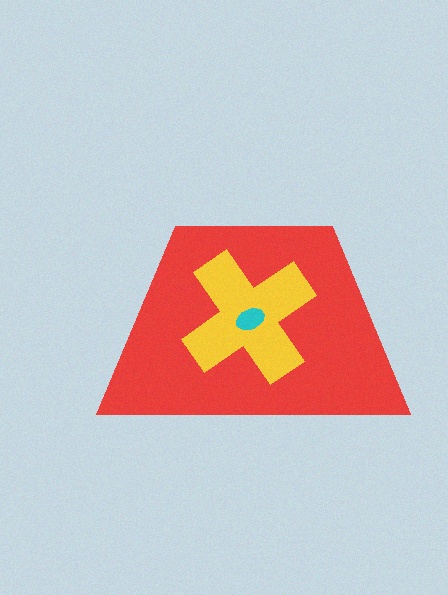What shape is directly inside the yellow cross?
The cyan ellipse.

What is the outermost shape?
The red trapezoid.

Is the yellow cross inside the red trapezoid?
Yes.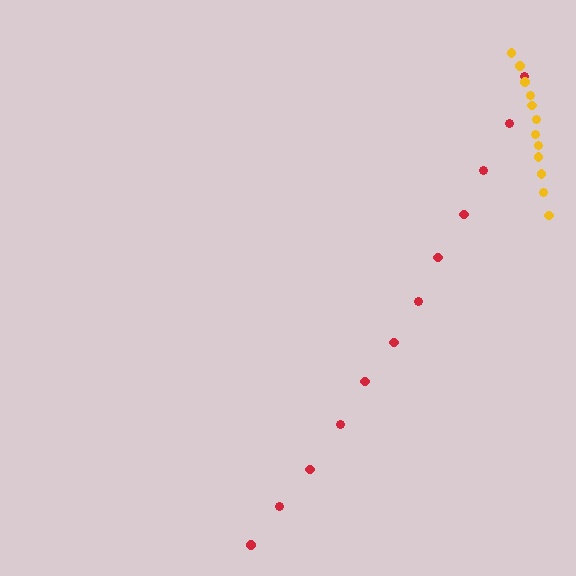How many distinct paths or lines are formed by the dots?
There are 2 distinct paths.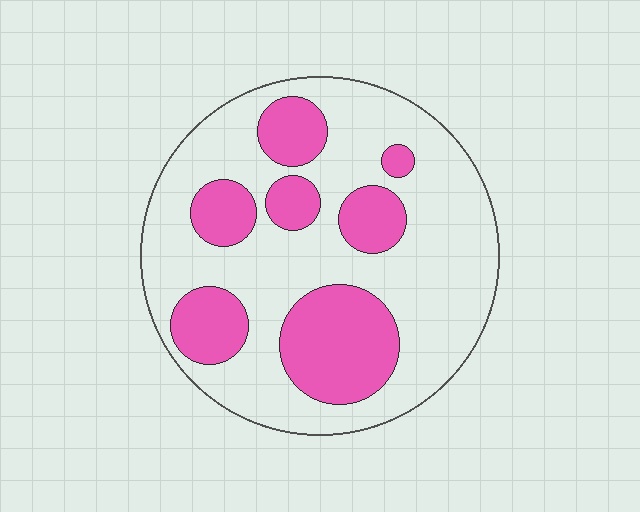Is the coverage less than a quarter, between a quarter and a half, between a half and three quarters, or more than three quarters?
Between a quarter and a half.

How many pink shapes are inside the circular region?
7.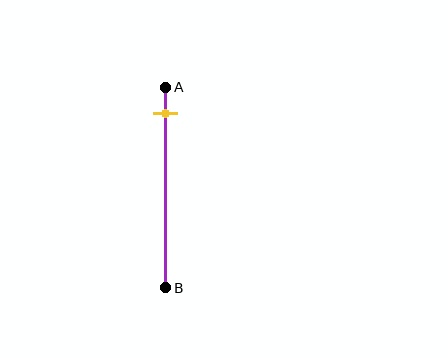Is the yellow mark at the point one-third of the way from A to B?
No, the mark is at about 15% from A, not at the 33% one-third point.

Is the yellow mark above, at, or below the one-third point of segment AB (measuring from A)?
The yellow mark is above the one-third point of segment AB.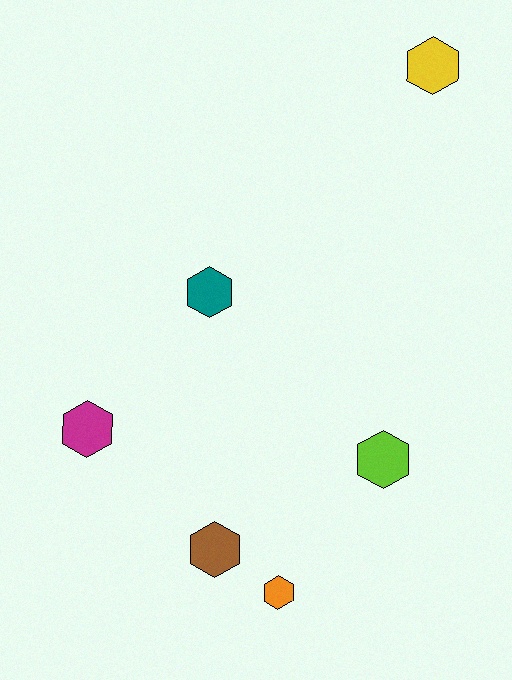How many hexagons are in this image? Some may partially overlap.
There are 6 hexagons.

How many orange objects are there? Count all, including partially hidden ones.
There is 1 orange object.